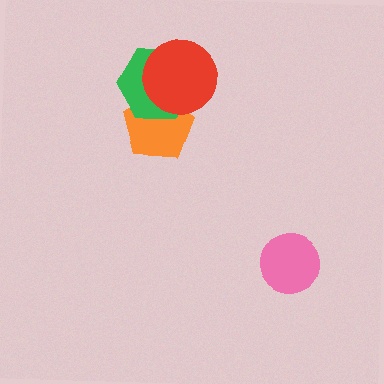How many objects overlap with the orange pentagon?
2 objects overlap with the orange pentagon.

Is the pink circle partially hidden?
No, no other shape covers it.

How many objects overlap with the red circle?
2 objects overlap with the red circle.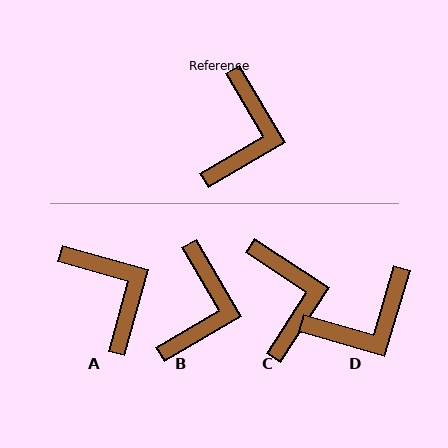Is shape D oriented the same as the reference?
No, it is off by about 47 degrees.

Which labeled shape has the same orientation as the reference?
B.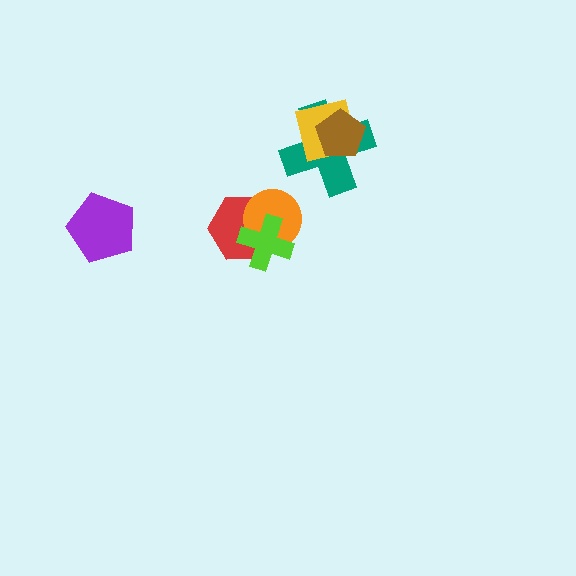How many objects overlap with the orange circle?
2 objects overlap with the orange circle.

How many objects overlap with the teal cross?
2 objects overlap with the teal cross.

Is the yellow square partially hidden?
Yes, it is partially covered by another shape.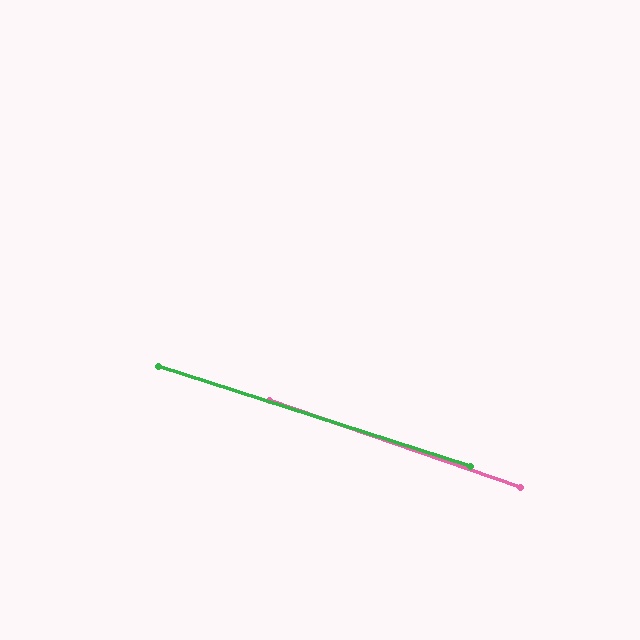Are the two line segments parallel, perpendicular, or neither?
Parallel — their directions differ by only 1.1°.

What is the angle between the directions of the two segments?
Approximately 1 degree.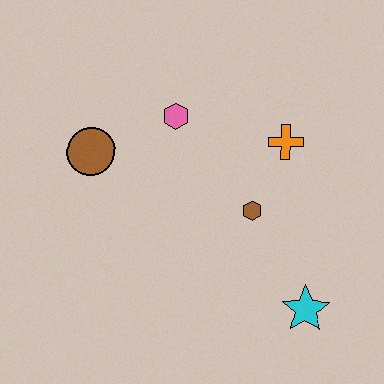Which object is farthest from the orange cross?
The brown circle is farthest from the orange cross.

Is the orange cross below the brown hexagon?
No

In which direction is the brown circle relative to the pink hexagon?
The brown circle is to the left of the pink hexagon.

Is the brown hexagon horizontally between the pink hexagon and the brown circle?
No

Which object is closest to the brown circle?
The pink hexagon is closest to the brown circle.